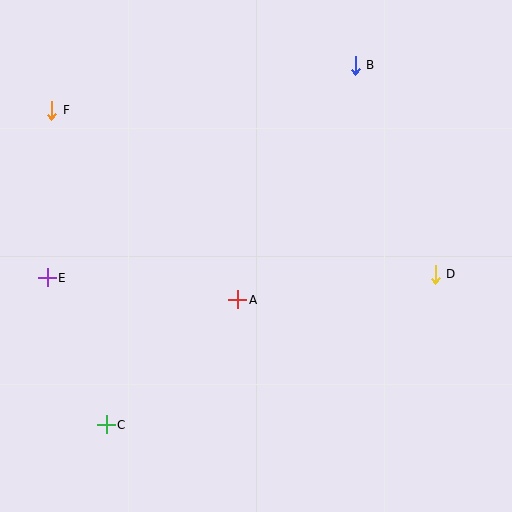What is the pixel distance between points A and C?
The distance between A and C is 181 pixels.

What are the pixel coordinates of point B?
Point B is at (355, 65).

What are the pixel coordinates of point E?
Point E is at (47, 278).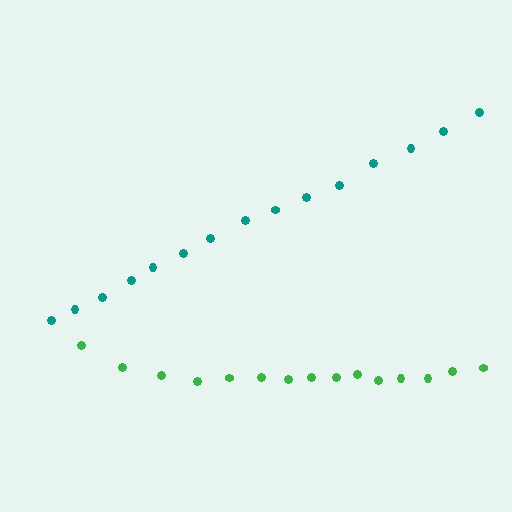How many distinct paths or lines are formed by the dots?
There are 2 distinct paths.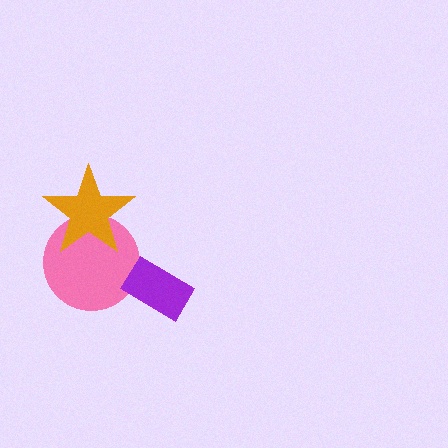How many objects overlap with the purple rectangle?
1 object overlaps with the purple rectangle.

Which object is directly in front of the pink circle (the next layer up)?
The purple rectangle is directly in front of the pink circle.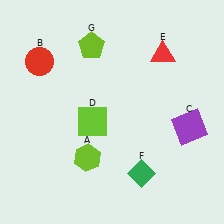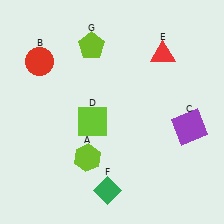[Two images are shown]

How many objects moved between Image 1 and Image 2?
1 object moved between the two images.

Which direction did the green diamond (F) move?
The green diamond (F) moved left.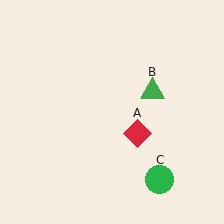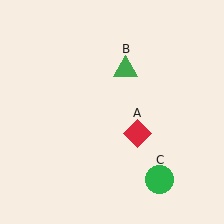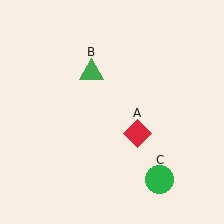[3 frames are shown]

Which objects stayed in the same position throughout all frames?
Red diamond (object A) and green circle (object C) remained stationary.